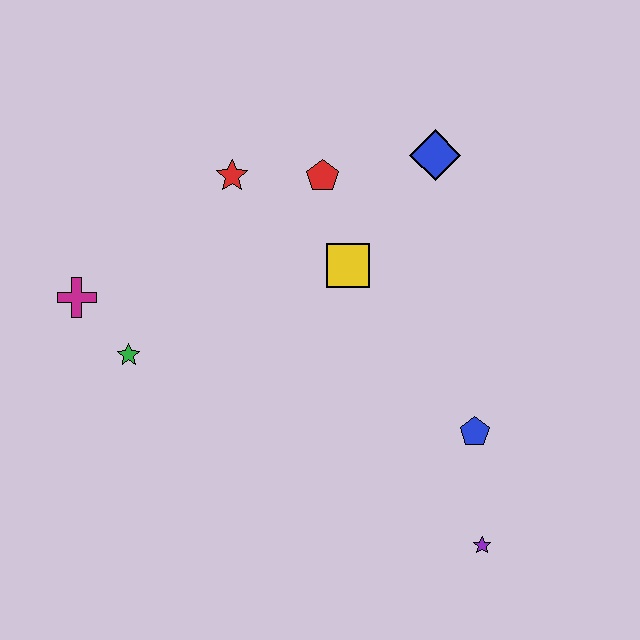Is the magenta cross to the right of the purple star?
No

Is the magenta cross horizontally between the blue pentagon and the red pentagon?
No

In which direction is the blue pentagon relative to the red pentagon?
The blue pentagon is below the red pentagon.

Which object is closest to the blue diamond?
The red pentagon is closest to the blue diamond.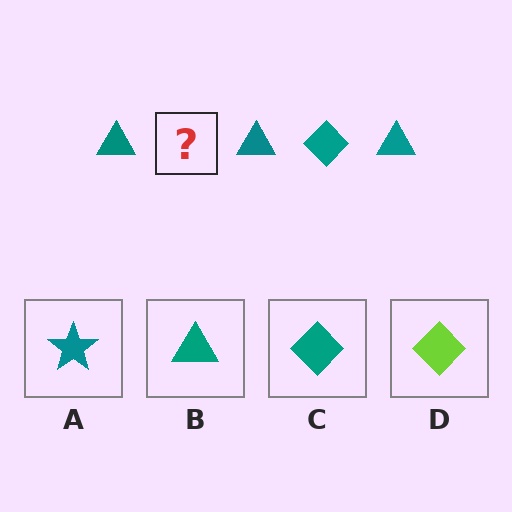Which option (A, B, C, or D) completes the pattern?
C.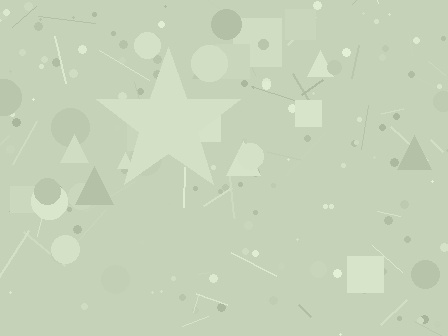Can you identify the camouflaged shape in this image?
The camouflaged shape is a star.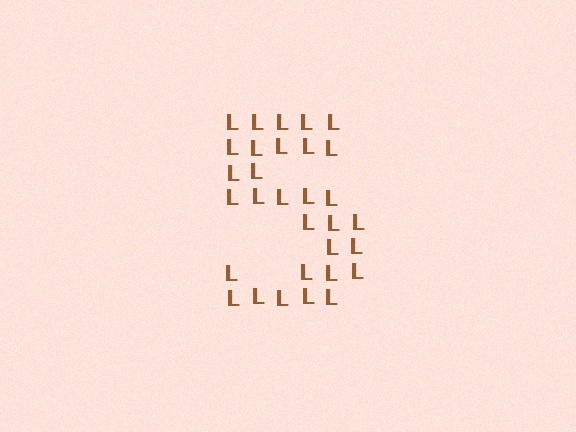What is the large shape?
The large shape is the digit 5.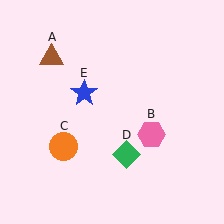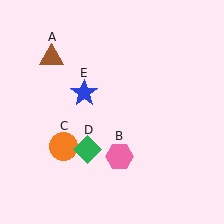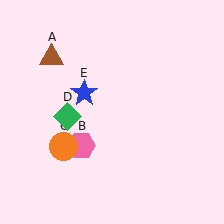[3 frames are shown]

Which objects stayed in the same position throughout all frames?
Brown triangle (object A) and orange circle (object C) and blue star (object E) remained stationary.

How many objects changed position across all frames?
2 objects changed position: pink hexagon (object B), green diamond (object D).